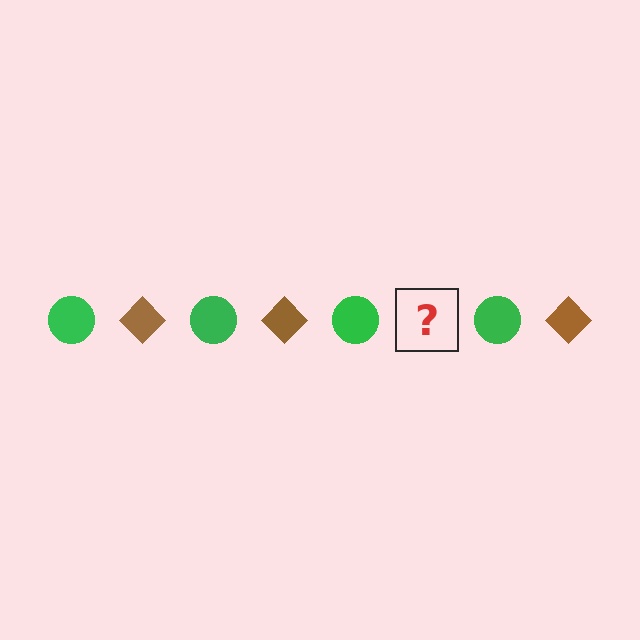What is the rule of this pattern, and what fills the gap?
The rule is that the pattern alternates between green circle and brown diamond. The gap should be filled with a brown diamond.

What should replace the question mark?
The question mark should be replaced with a brown diamond.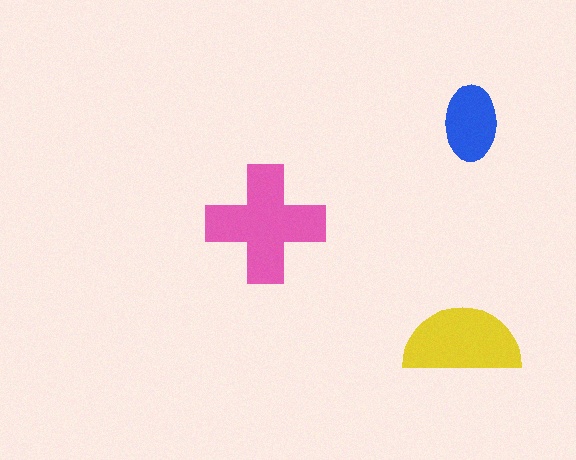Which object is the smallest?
The blue ellipse.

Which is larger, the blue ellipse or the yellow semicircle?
The yellow semicircle.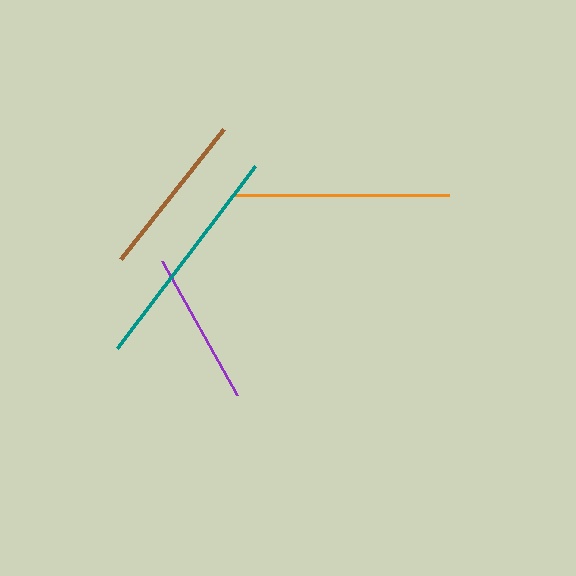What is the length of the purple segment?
The purple segment is approximately 154 pixels long.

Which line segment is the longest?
The teal line is the longest at approximately 229 pixels.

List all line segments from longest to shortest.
From longest to shortest: teal, orange, brown, purple.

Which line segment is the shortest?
The purple line is the shortest at approximately 154 pixels.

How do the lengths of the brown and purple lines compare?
The brown and purple lines are approximately the same length.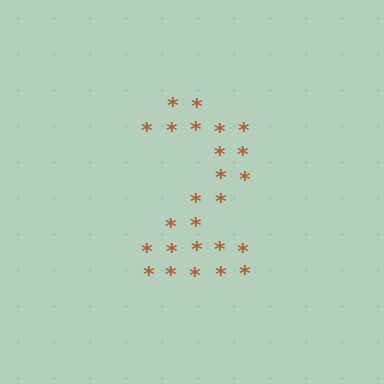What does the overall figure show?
The overall figure shows the digit 2.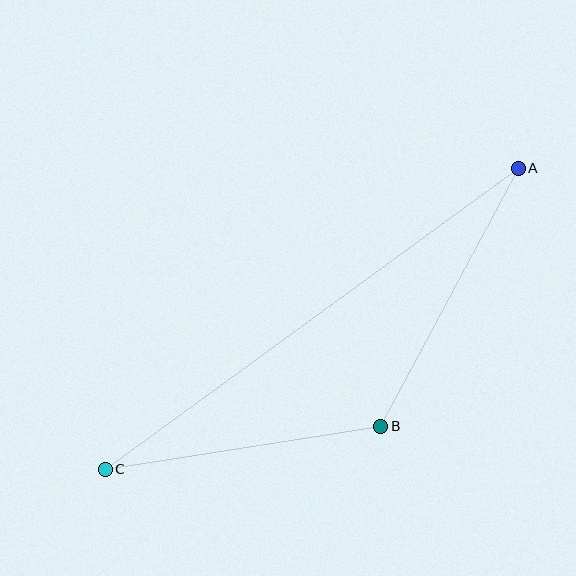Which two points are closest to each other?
Points B and C are closest to each other.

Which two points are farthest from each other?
Points A and C are farthest from each other.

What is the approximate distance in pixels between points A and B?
The distance between A and B is approximately 292 pixels.